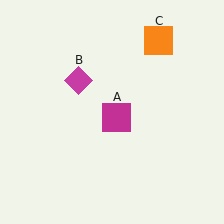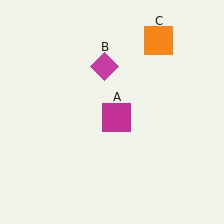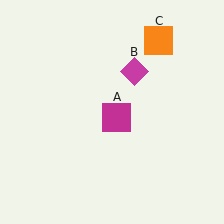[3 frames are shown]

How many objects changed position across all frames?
1 object changed position: magenta diamond (object B).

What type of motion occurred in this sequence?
The magenta diamond (object B) rotated clockwise around the center of the scene.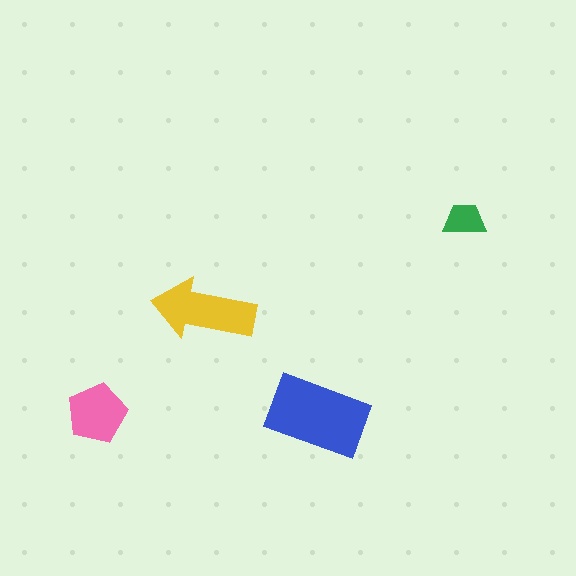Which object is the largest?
The blue rectangle.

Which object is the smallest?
The green trapezoid.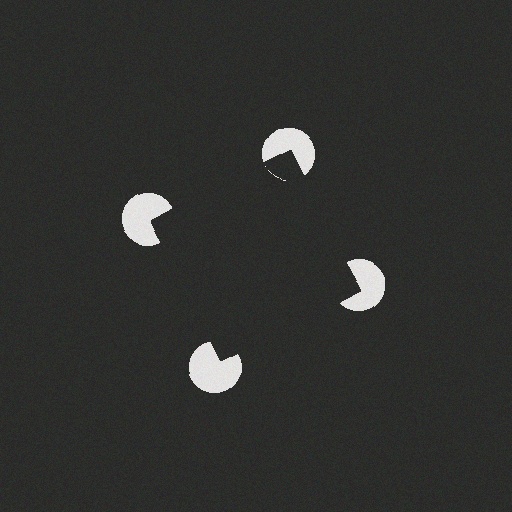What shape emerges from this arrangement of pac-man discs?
An illusory square — its edges are inferred from the aligned wedge cuts in the pac-man discs, not physically drawn.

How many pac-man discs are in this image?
There are 4 — one at each vertex of the illusory square.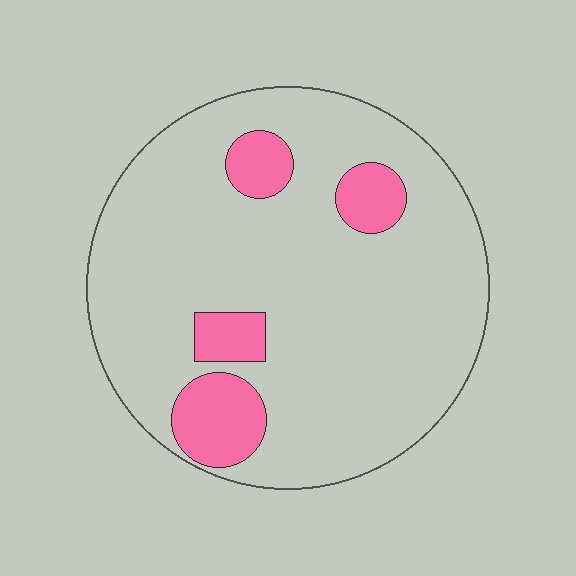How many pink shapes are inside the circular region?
4.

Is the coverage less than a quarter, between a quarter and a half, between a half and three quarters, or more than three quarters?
Less than a quarter.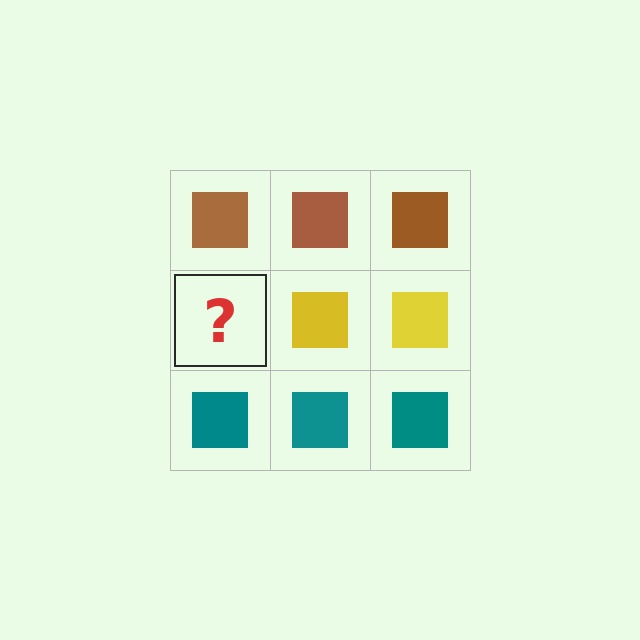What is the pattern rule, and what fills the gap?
The rule is that each row has a consistent color. The gap should be filled with a yellow square.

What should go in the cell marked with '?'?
The missing cell should contain a yellow square.